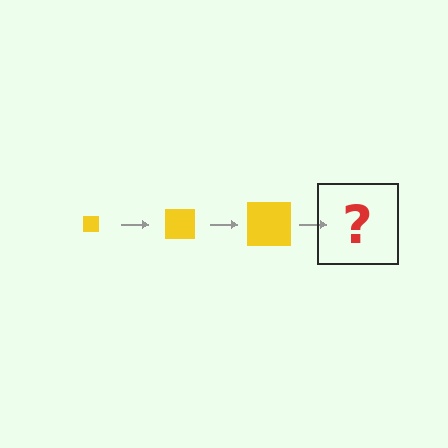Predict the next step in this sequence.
The next step is a yellow square, larger than the previous one.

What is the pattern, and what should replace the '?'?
The pattern is that the square gets progressively larger each step. The '?' should be a yellow square, larger than the previous one.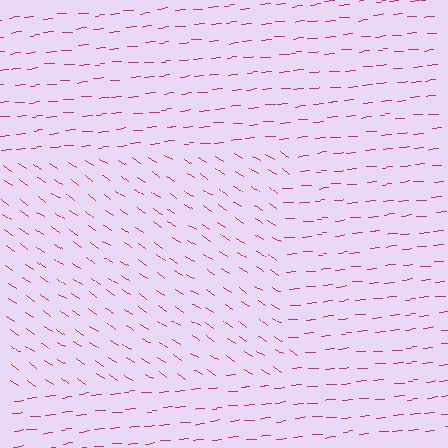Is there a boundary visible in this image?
Yes, there is a texture boundary formed by a change in line orientation.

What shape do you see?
I see a rectangle.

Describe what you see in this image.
The image is filled with small magenta line segments. A rectangle region in the image has lines oriented differently from the surrounding lines, creating a visible texture boundary.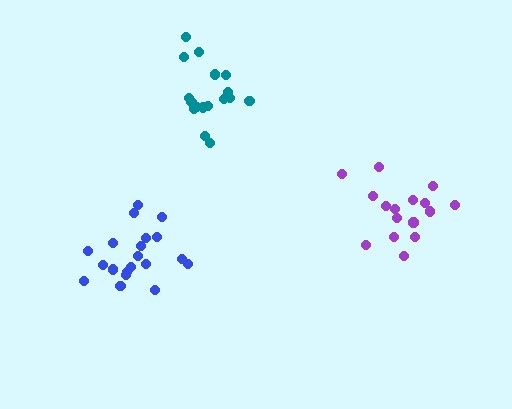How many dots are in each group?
Group 1: 19 dots, Group 2: 16 dots, Group 3: 20 dots (55 total).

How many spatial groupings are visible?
There are 3 spatial groupings.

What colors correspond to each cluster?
The clusters are colored: teal, purple, blue.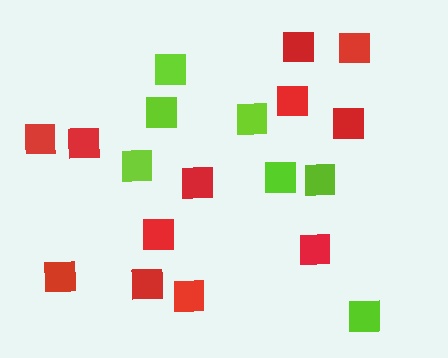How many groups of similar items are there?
There are 2 groups: one group of red squares (12) and one group of lime squares (7).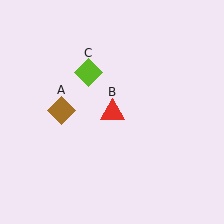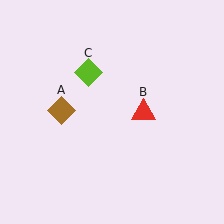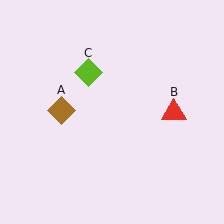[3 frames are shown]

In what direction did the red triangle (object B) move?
The red triangle (object B) moved right.